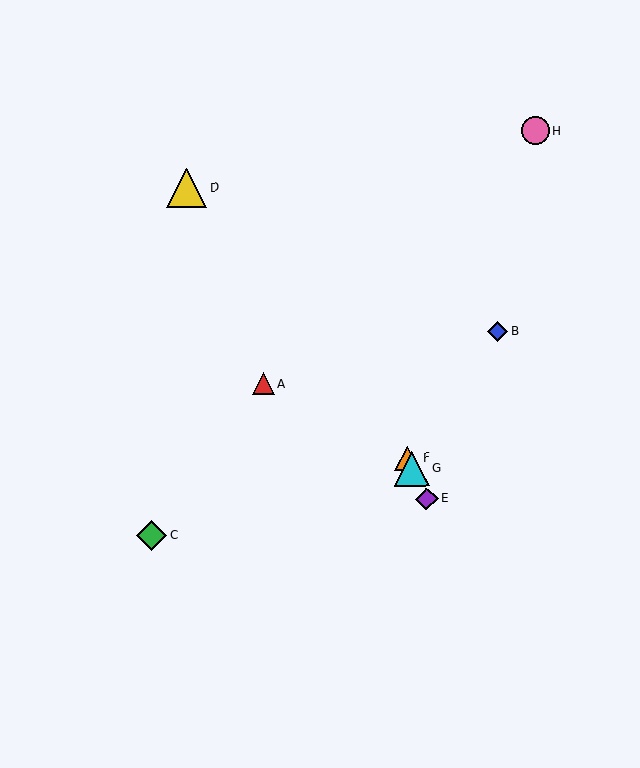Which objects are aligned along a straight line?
Objects E, F, G are aligned along a straight line.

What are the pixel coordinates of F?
Object F is at (408, 458).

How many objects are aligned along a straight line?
3 objects (E, F, G) are aligned along a straight line.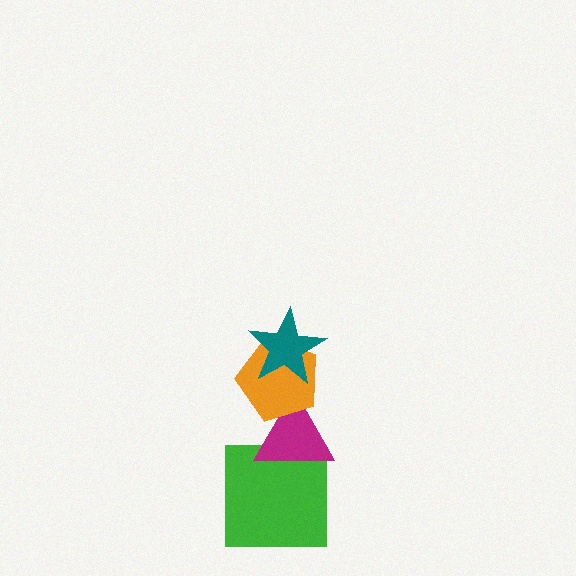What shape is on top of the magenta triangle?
The orange pentagon is on top of the magenta triangle.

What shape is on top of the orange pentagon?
The teal star is on top of the orange pentagon.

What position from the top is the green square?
The green square is 4th from the top.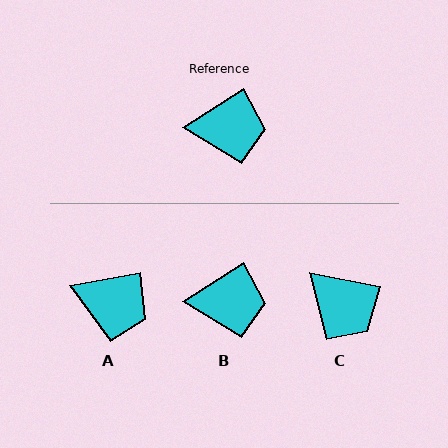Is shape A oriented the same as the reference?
No, it is off by about 23 degrees.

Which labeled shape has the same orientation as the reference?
B.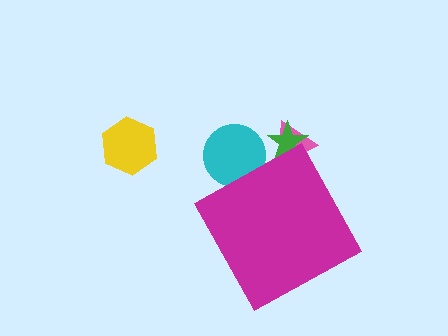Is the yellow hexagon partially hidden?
No, the yellow hexagon is fully visible.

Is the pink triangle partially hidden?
Yes, the pink triangle is partially hidden behind the magenta diamond.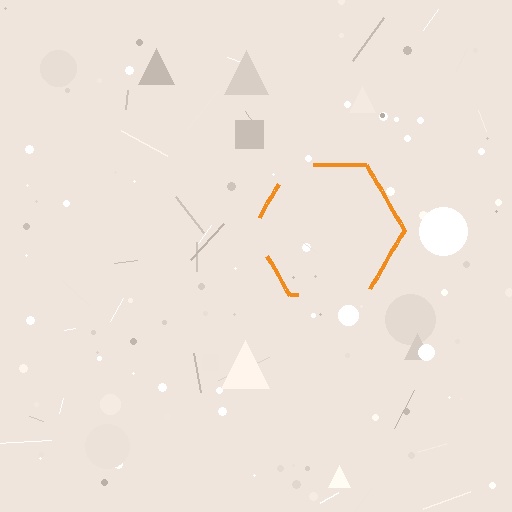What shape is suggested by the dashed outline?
The dashed outline suggests a hexagon.